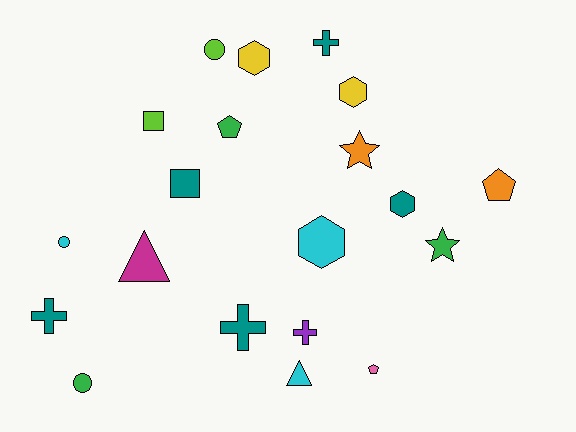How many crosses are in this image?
There are 4 crosses.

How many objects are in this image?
There are 20 objects.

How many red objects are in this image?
There are no red objects.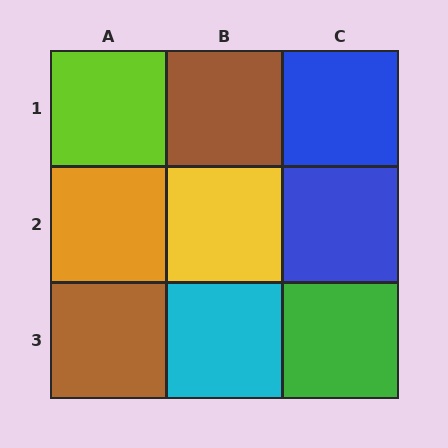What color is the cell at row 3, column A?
Brown.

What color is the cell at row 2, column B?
Yellow.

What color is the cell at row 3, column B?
Cyan.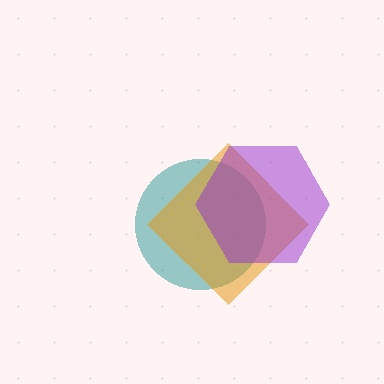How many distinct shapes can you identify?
There are 3 distinct shapes: a teal circle, an orange diamond, a purple hexagon.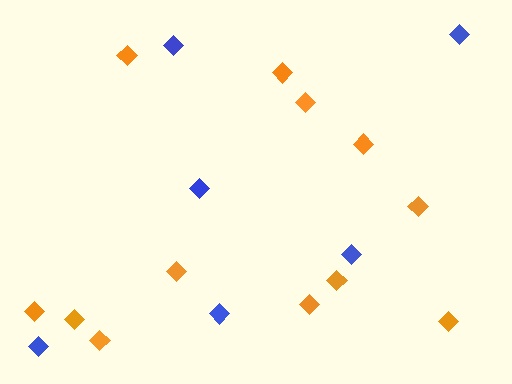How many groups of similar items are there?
There are 2 groups: one group of blue diamonds (6) and one group of orange diamonds (12).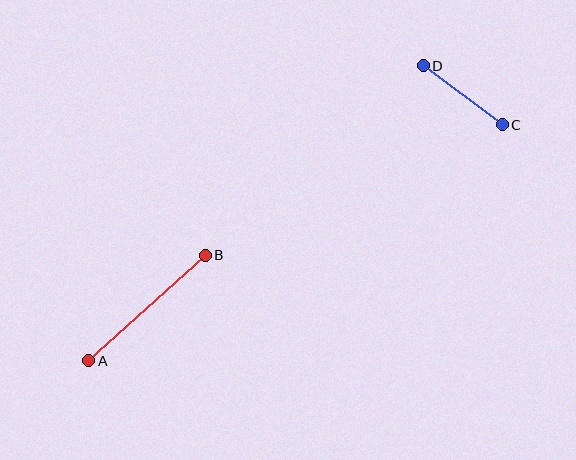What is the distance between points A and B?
The distance is approximately 157 pixels.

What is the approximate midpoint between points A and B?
The midpoint is at approximately (147, 308) pixels.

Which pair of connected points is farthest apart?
Points A and B are farthest apart.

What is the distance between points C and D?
The distance is approximately 99 pixels.